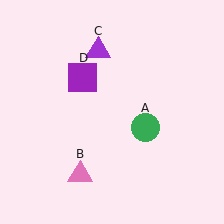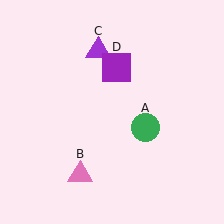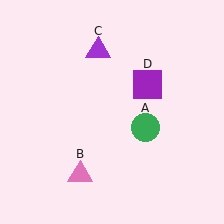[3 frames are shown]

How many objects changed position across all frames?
1 object changed position: purple square (object D).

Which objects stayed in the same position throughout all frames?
Green circle (object A) and pink triangle (object B) and purple triangle (object C) remained stationary.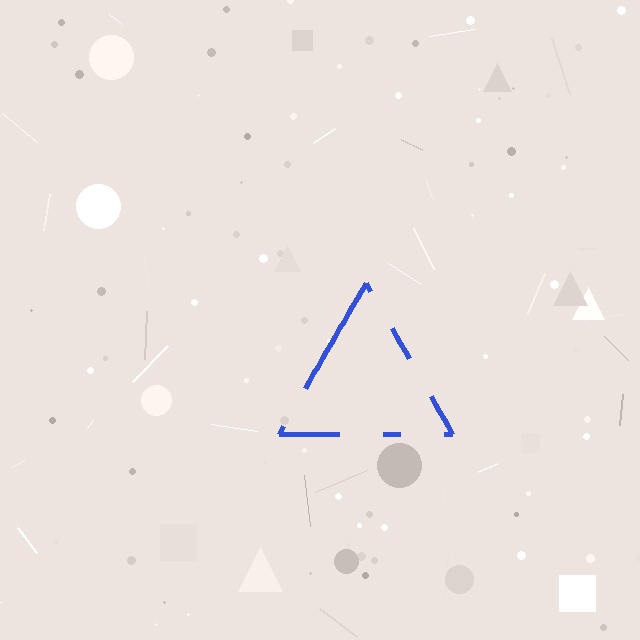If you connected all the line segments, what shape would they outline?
They would outline a triangle.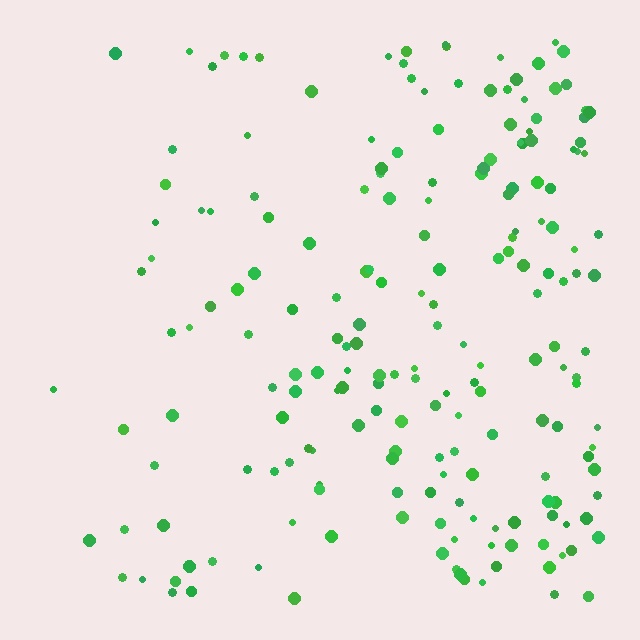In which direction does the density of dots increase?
From left to right, with the right side densest.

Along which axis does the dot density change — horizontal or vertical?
Horizontal.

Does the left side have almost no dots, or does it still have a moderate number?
Still a moderate number, just noticeably fewer than the right.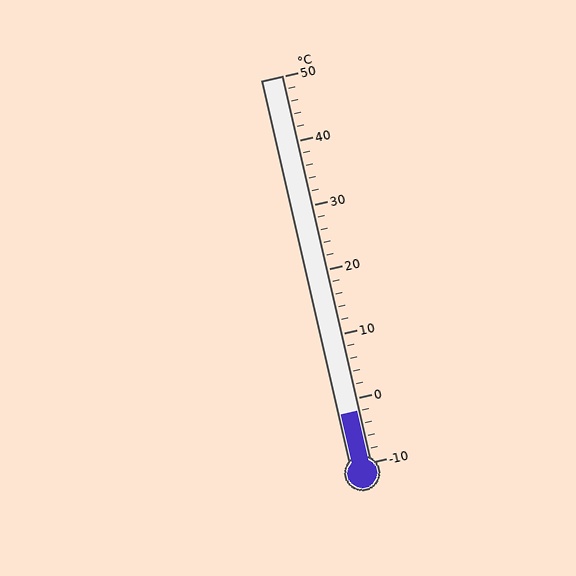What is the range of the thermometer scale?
The thermometer scale ranges from -10°C to 50°C.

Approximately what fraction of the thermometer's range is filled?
The thermometer is filled to approximately 15% of its range.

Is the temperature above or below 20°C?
The temperature is below 20°C.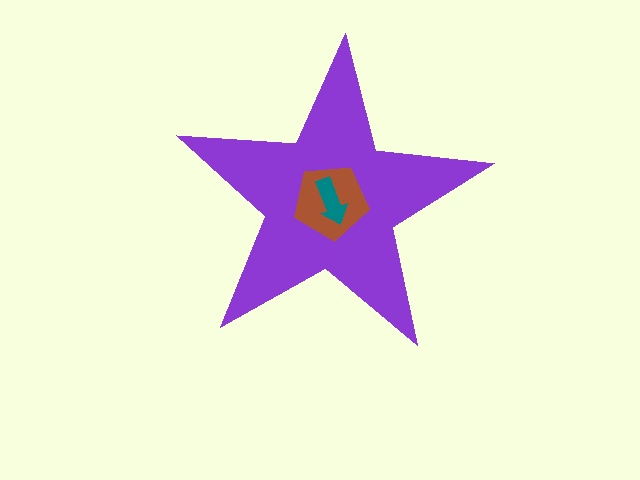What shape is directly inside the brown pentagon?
The teal arrow.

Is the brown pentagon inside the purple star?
Yes.